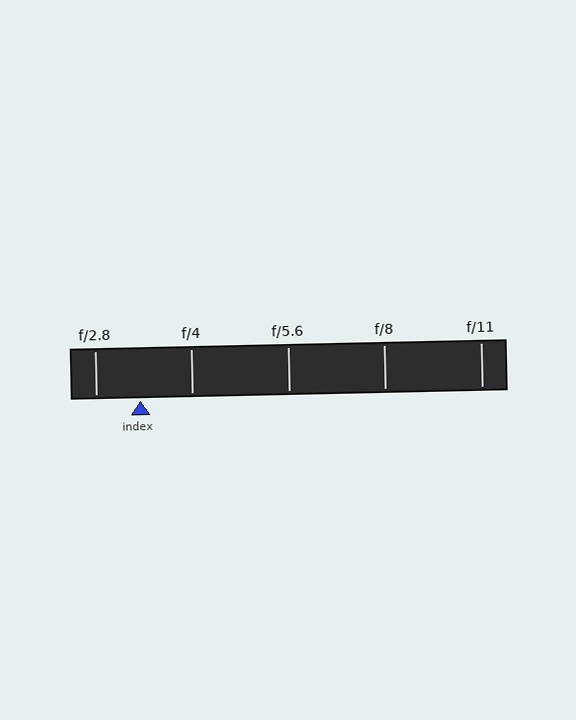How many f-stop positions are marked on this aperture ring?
There are 5 f-stop positions marked.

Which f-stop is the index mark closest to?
The index mark is closest to f/2.8.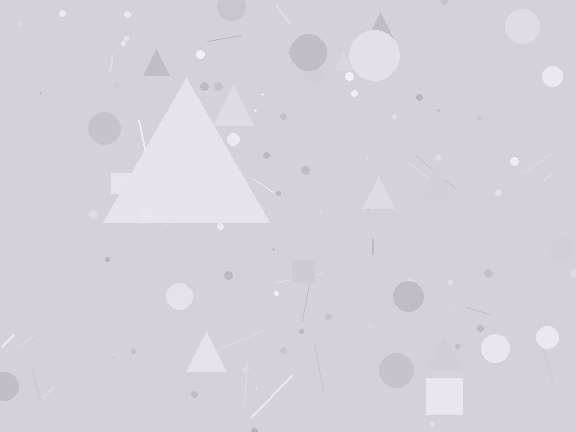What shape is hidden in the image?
A triangle is hidden in the image.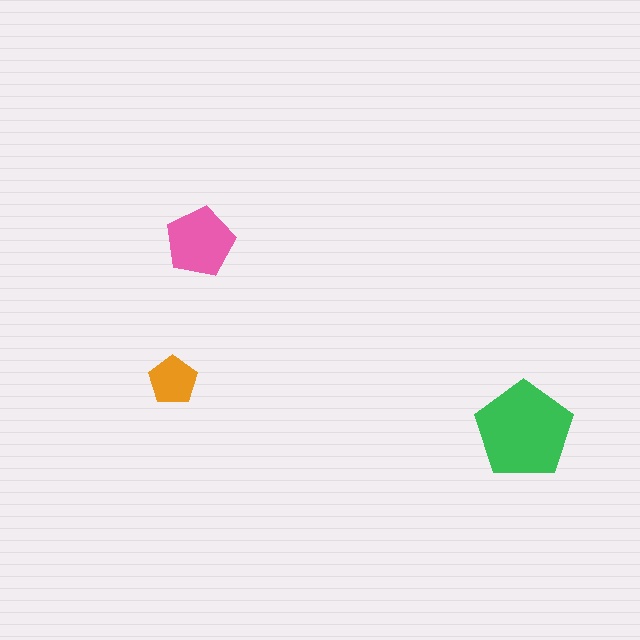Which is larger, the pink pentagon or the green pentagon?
The green one.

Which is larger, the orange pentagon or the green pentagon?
The green one.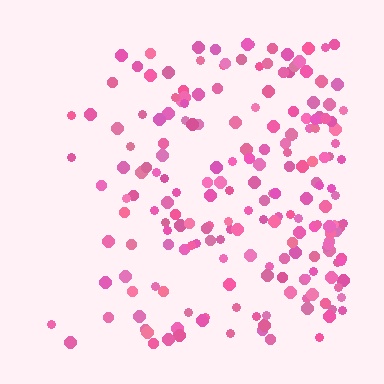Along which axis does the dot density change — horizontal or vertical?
Horizontal.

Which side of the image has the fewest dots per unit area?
The left.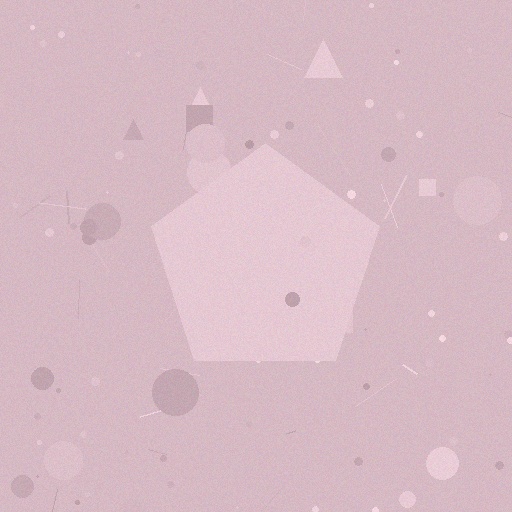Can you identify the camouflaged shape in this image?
The camouflaged shape is a pentagon.